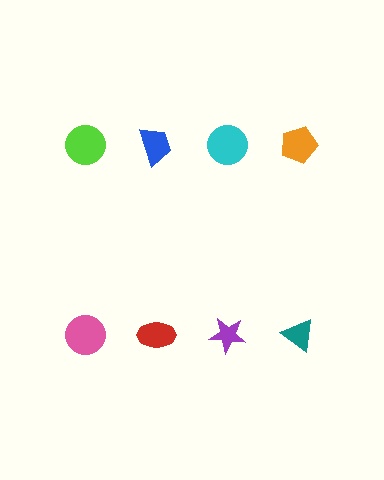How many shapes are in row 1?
4 shapes.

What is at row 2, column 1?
A pink circle.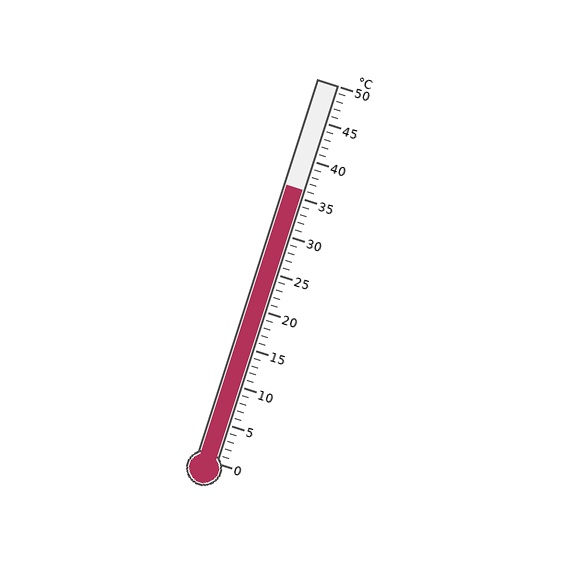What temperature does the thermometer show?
The thermometer shows approximately 36°C.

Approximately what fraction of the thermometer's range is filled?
The thermometer is filled to approximately 70% of its range.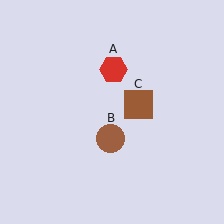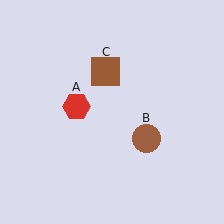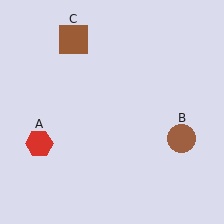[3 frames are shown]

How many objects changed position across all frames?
3 objects changed position: red hexagon (object A), brown circle (object B), brown square (object C).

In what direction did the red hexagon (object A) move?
The red hexagon (object A) moved down and to the left.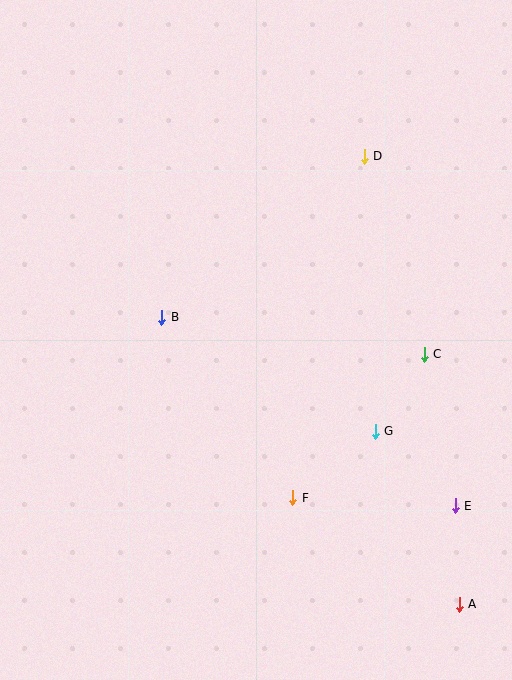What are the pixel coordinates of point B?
Point B is at (162, 317).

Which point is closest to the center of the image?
Point B at (162, 317) is closest to the center.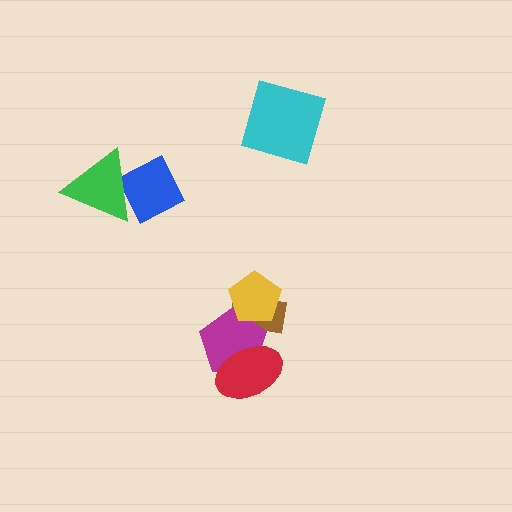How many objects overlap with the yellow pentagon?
2 objects overlap with the yellow pentagon.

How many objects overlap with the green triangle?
1 object overlaps with the green triangle.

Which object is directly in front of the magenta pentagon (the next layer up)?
The yellow pentagon is directly in front of the magenta pentagon.